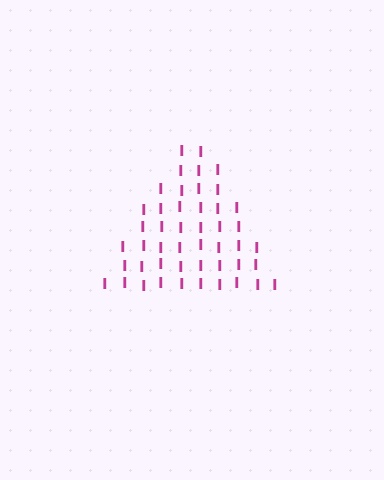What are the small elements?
The small elements are letter I's.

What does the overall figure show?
The overall figure shows a triangle.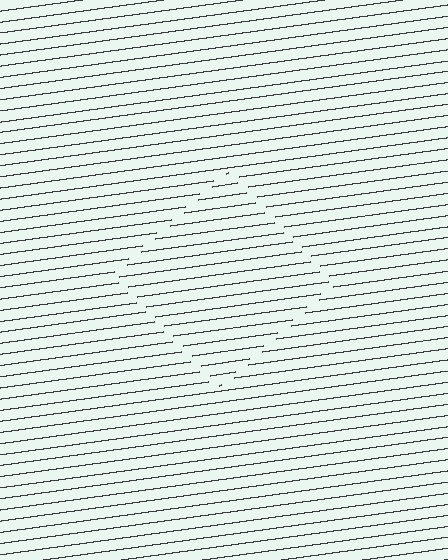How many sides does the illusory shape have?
4 sides — the line-ends trace a square.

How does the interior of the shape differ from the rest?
The interior of the shape contains the same grating, shifted by half a period — the contour is defined by the phase discontinuity where line-ends from the inner and outer gratings abut.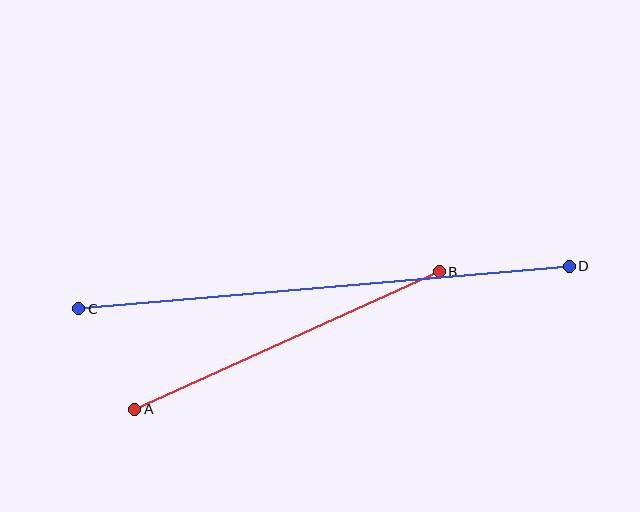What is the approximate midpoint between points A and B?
The midpoint is at approximately (287, 341) pixels.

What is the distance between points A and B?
The distance is approximately 334 pixels.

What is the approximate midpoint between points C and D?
The midpoint is at approximately (324, 287) pixels.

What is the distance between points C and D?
The distance is approximately 493 pixels.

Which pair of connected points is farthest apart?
Points C and D are farthest apart.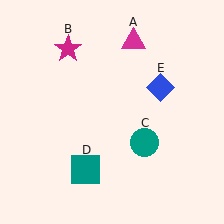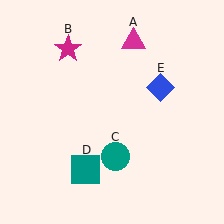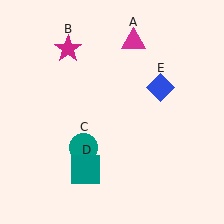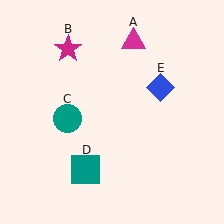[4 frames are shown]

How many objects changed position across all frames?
1 object changed position: teal circle (object C).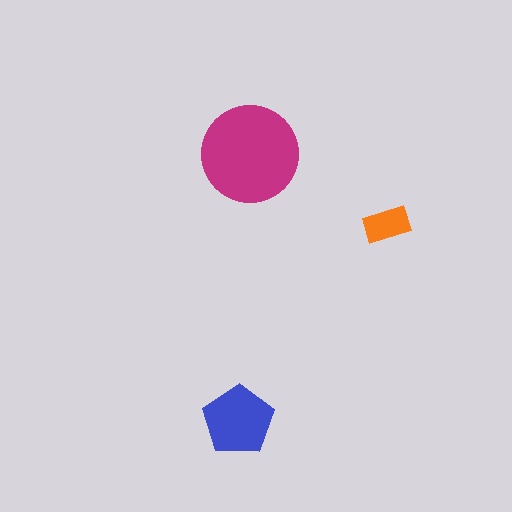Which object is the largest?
The magenta circle.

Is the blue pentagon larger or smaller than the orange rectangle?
Larger.